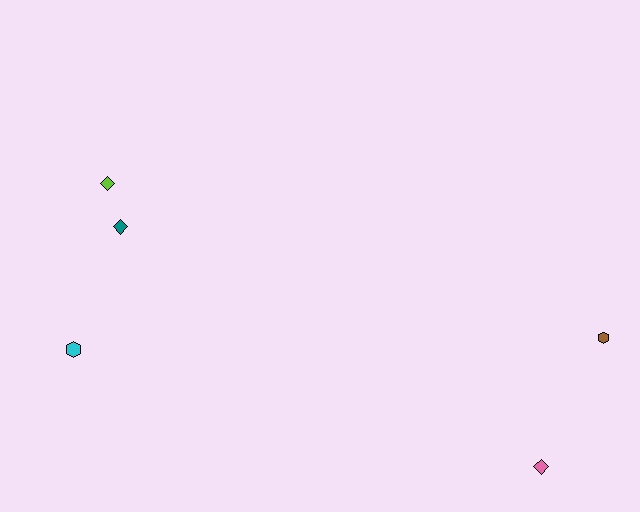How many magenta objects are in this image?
There are no magenta objects.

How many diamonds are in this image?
There are 3 diamonds.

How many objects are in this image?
There are 5 objects.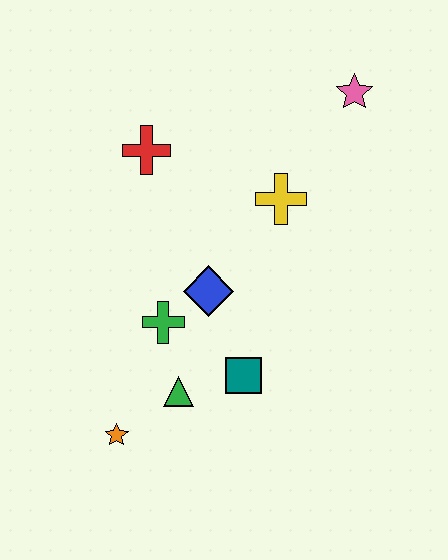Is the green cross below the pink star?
Yes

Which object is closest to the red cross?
The yellow cross is closest to the red cross.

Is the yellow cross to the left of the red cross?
No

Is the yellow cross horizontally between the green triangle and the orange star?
No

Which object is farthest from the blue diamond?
The pink star is farthest from the blue diamond.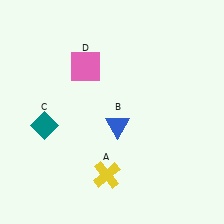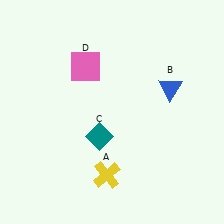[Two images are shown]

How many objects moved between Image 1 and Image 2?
2 objects moved between the two images.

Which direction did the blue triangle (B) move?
The blue triangle (B) moved right.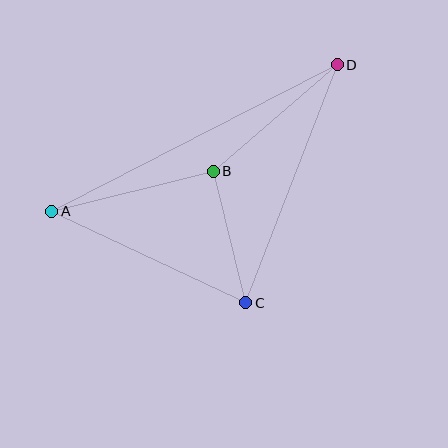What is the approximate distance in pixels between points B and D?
The distance between B and D is approximately 164 pixels.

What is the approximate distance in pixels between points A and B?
The distance between A and B is approximately 166 pixels.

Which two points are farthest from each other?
Points A and D are farthest from each other.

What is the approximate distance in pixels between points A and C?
The distance between A and C is approximately 215 pixels.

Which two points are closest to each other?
Points B and C are closest to each other.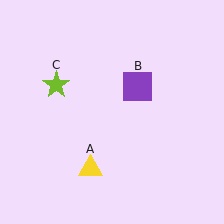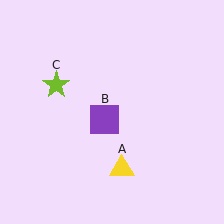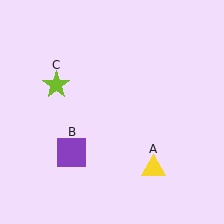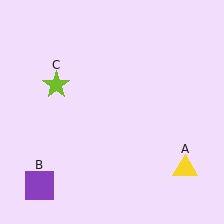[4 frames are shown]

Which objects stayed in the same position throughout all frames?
Lime star (object C) remained stationary.